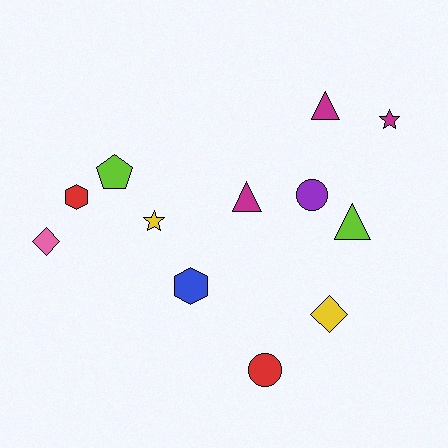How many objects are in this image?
There are 12 objects.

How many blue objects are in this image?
There is 1 blue object.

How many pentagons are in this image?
There is 1 pentagon.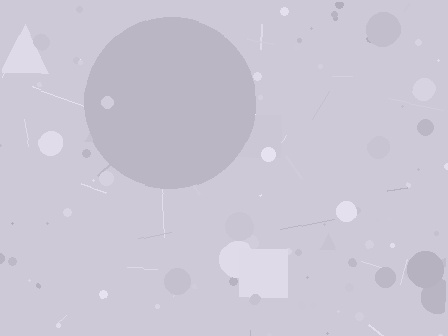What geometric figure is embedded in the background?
A circle is embedded in the background.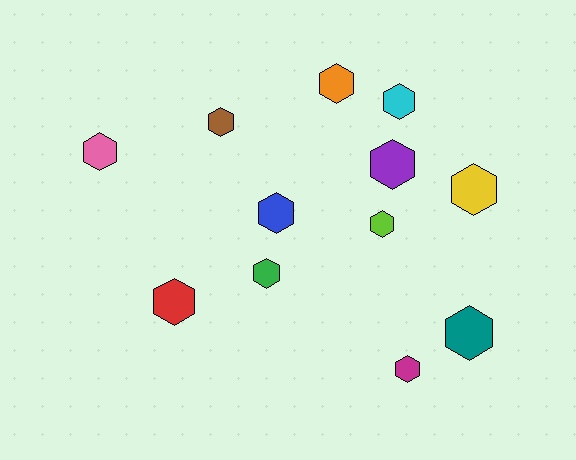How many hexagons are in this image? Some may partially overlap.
There are 12 hexagons.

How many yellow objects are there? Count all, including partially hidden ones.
There is 1 yellow object.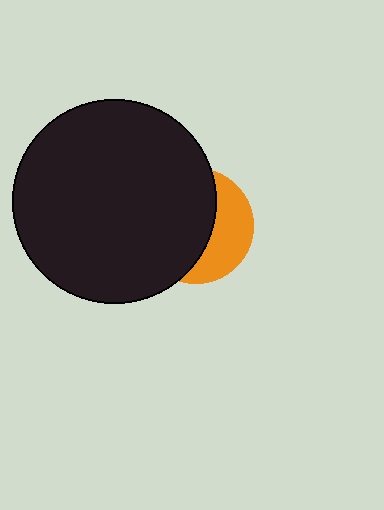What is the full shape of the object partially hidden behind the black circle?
The partially hidden object is an orange circle.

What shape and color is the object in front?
The object in front is a black circle.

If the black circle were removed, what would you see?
You would see the complete orange circle.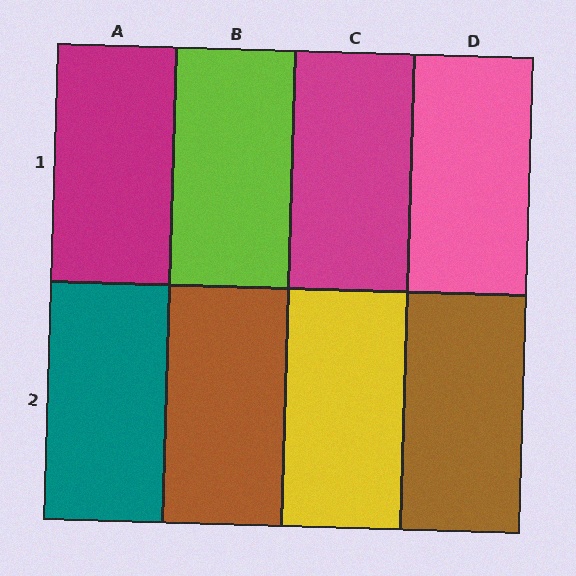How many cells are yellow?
1 cell is yellow.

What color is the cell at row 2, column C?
Yellow.